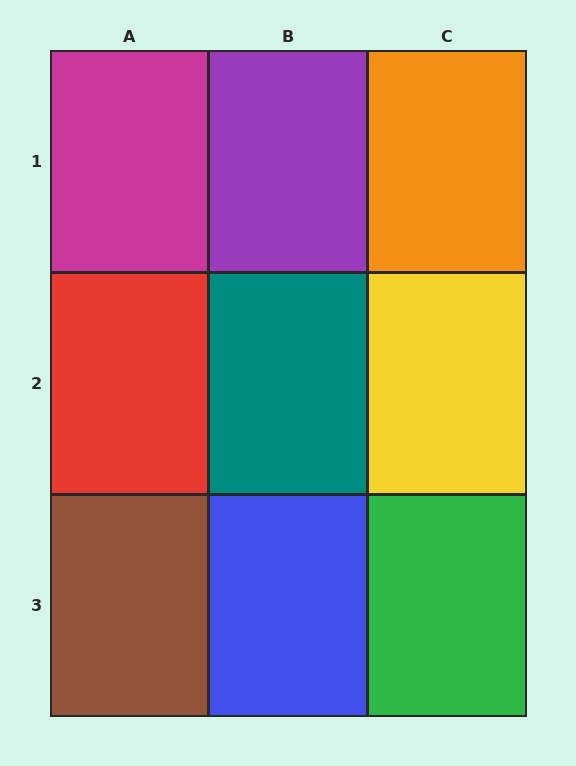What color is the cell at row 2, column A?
Red.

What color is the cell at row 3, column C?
Green.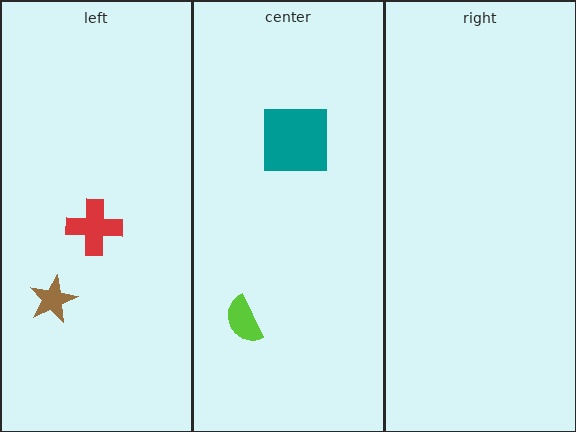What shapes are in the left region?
The red cross, the brown star.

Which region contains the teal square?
The center region.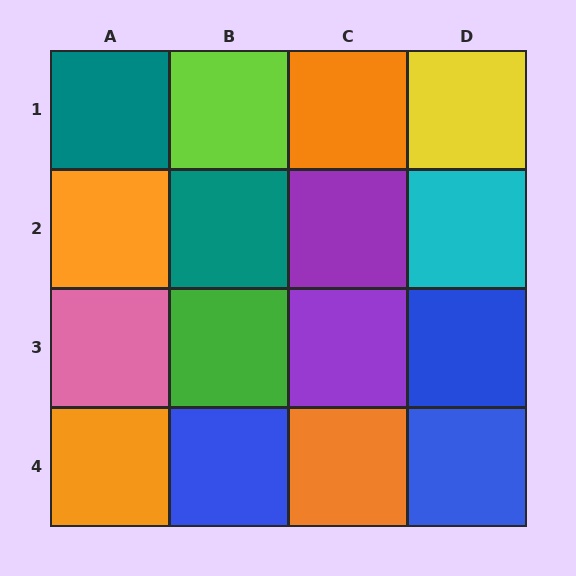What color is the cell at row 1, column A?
Teal.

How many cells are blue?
3 cells are blue.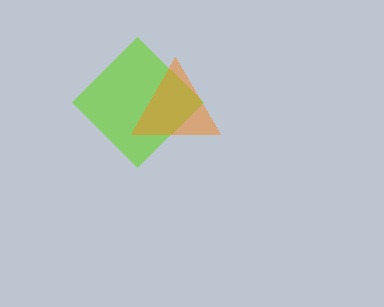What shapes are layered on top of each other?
The layered shapes are: a lime diamond, an orange triangle.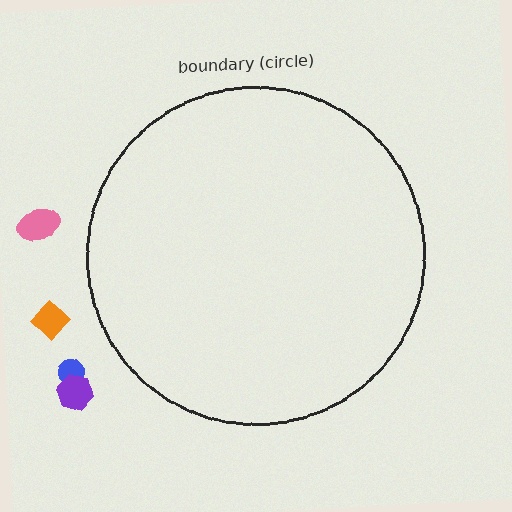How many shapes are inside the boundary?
0 inside, 4 outside.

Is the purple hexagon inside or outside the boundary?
Outside.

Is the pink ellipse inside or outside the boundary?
Outside.